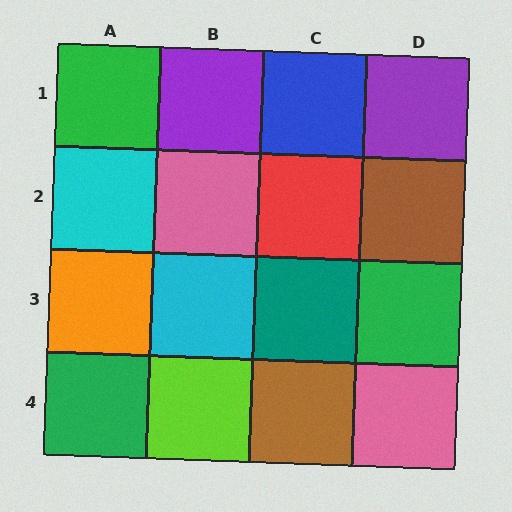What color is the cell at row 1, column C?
Blue.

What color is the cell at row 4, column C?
Brown.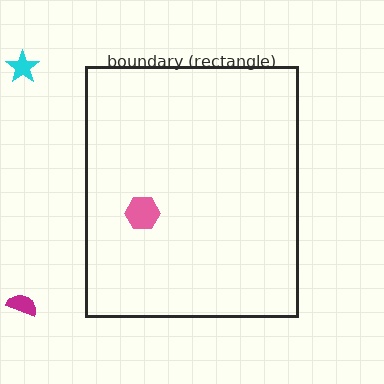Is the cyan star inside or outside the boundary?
Outside.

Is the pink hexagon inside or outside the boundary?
Inside.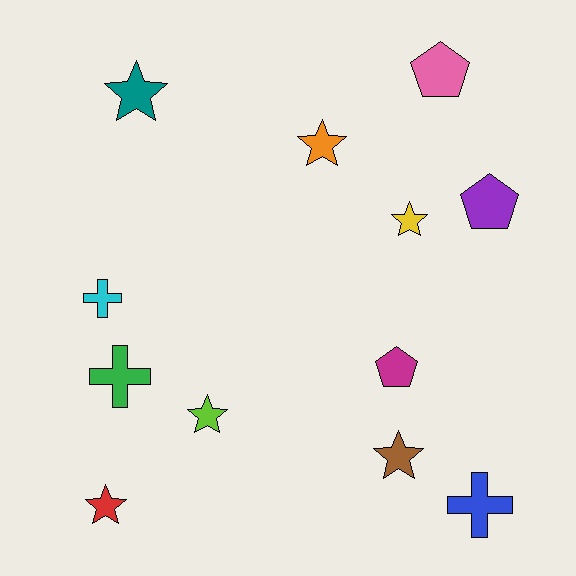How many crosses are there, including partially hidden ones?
There are 3 crosses.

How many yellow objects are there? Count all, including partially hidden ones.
There is 1 yellow object.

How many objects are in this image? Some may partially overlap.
There are 12 objects.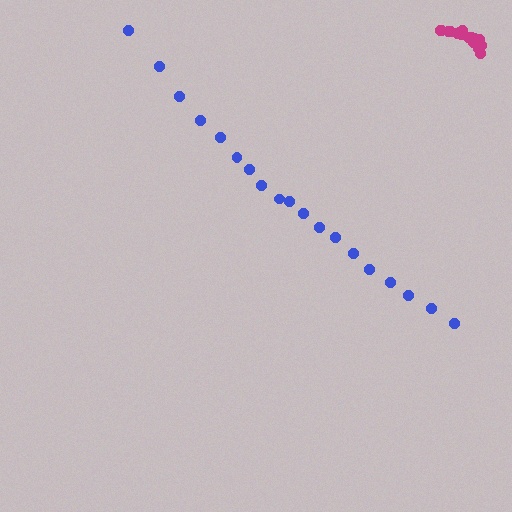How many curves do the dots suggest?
There are 2 distinct paths.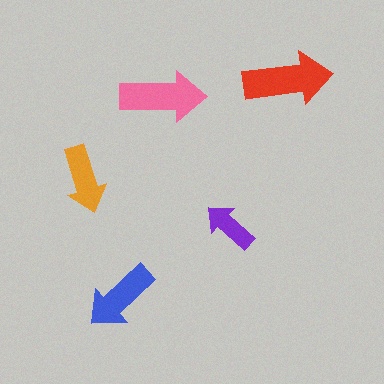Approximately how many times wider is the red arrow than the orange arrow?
About 1.5 times wider.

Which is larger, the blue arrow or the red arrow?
The red one.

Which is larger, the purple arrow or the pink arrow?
The pink one.